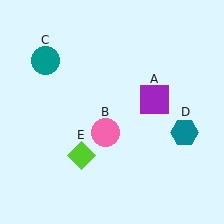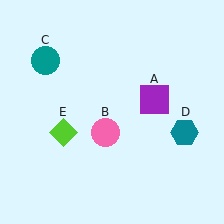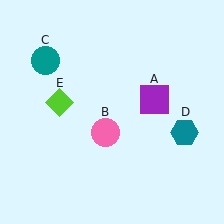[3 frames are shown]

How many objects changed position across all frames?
1 object changed position: lime diamond (object E).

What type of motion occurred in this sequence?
The lime diamond (object E) rotated clockwise around the center of the scene.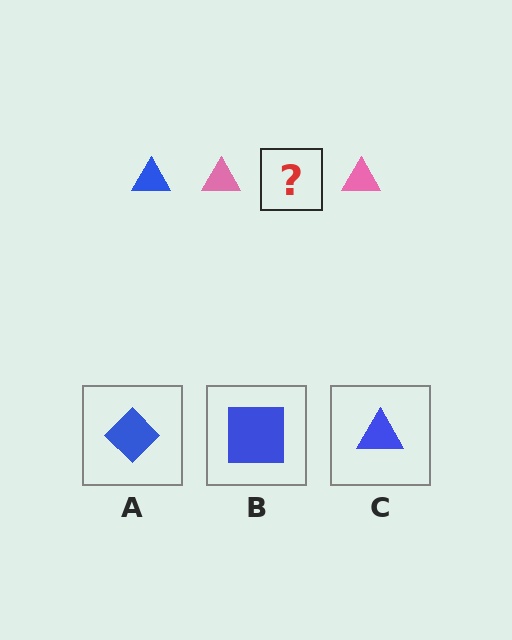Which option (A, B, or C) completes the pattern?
C.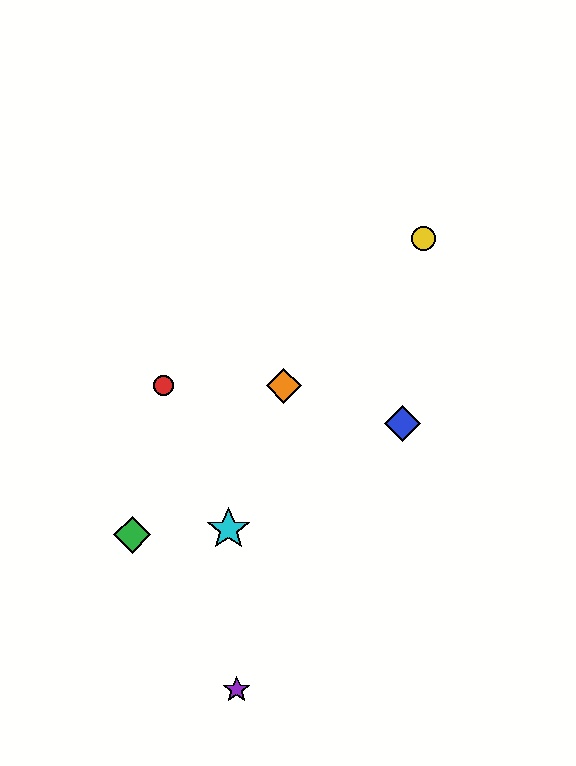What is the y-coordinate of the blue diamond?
The blue diamond is at y≈423.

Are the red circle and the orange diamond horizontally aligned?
Yes, both are at y≈386.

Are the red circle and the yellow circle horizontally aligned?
No, the red circle is at y≈386 and the yellow circle is at y≈238.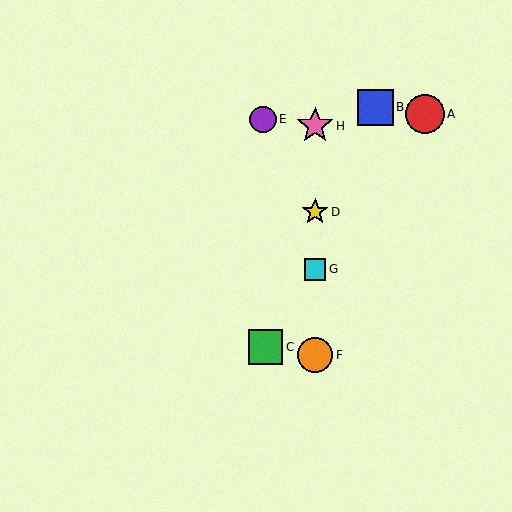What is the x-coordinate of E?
Object E is at x≈263.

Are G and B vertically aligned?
No, G is at x≈315 and B is at x≈375.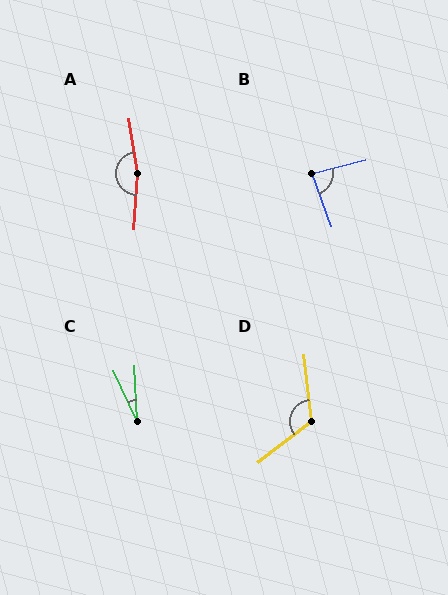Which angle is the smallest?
C, at approximately 23 degrees.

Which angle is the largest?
A, at approximately 168 degrees.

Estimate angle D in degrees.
Approximately 122 degrees.